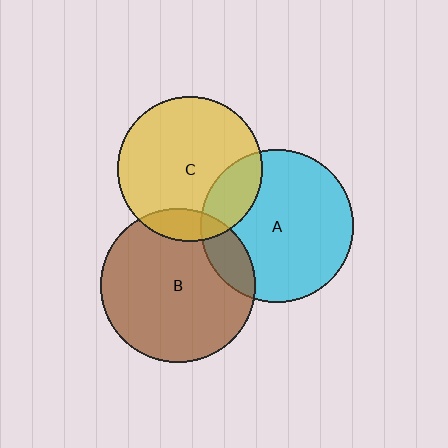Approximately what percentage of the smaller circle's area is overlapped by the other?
Approximately 15%.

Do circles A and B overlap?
Yes.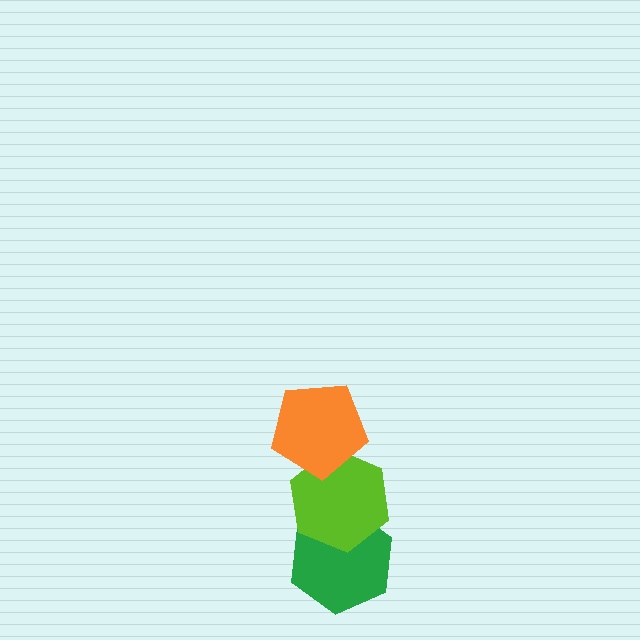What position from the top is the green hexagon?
The green hexagon is 3rd from the top.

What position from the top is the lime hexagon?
The lime hexagon is 2nd from the top.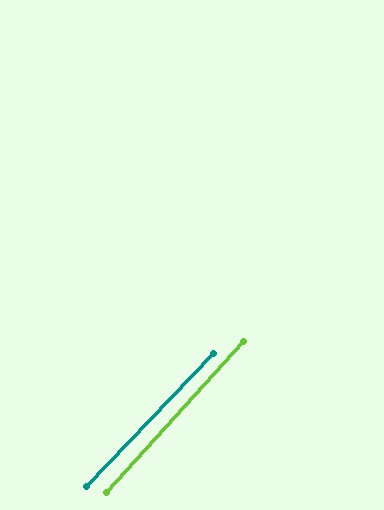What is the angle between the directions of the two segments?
Approximately 2 degrees.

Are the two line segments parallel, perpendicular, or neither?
Parallel — their directions differ by only 1.7°.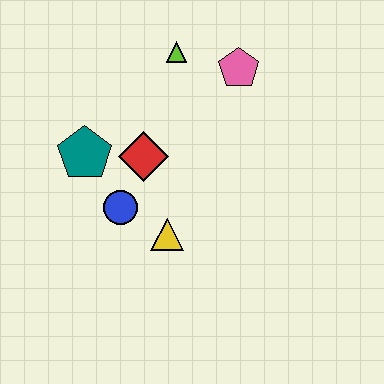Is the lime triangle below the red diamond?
No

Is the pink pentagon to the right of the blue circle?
Yes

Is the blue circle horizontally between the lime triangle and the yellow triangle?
No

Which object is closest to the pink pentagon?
The lime triangle is closest to the pink pentagon.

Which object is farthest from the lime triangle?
The yellow triangle is farthest from the lime triangle.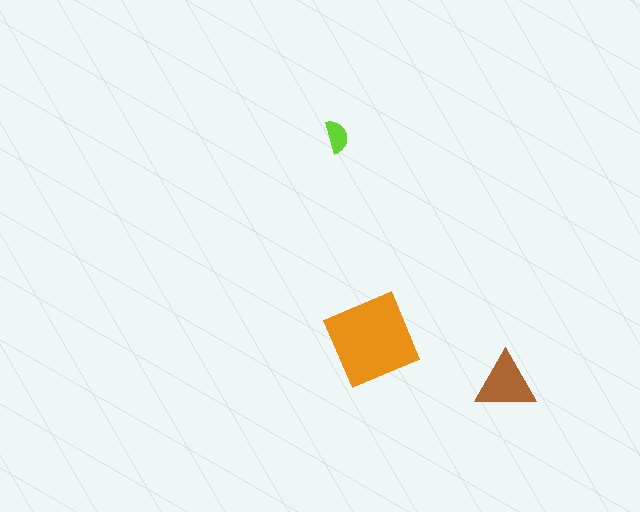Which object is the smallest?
The lime semicircle.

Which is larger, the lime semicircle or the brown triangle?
The brown triangle.